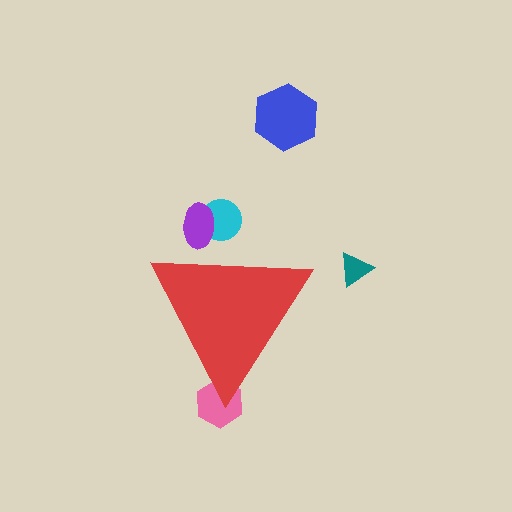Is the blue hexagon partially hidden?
No, the blue hexagon is fully visible.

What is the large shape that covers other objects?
A red triangle.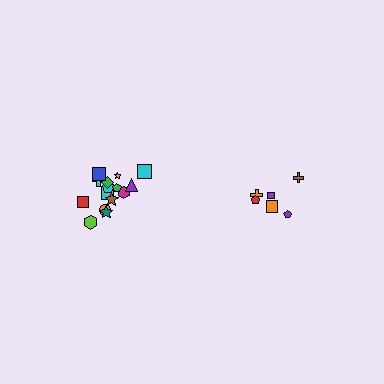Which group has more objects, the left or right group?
The left group.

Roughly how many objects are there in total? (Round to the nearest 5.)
Roughly 20 objects in total.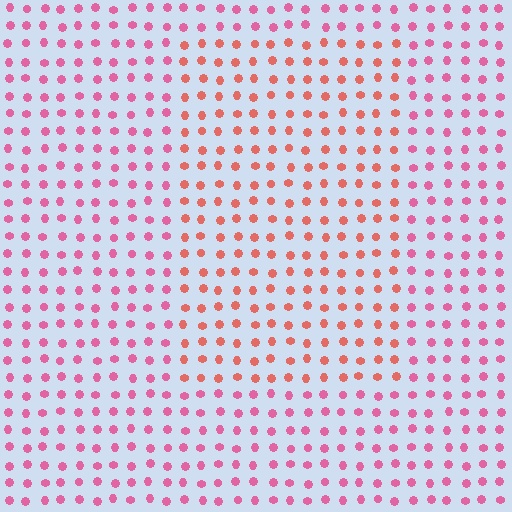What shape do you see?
I see a rectangle.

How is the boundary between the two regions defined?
The boundary is defined purely by a slight shift in hue (about 33 degrees). Spacing, size, and orientation are identical on both sides.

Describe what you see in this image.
The image is filled with small pink elements in a uniform arrangement. A rectangle-shaped region is visible where the elements are tinted to a slightly different hue, forming a subtle color boundary.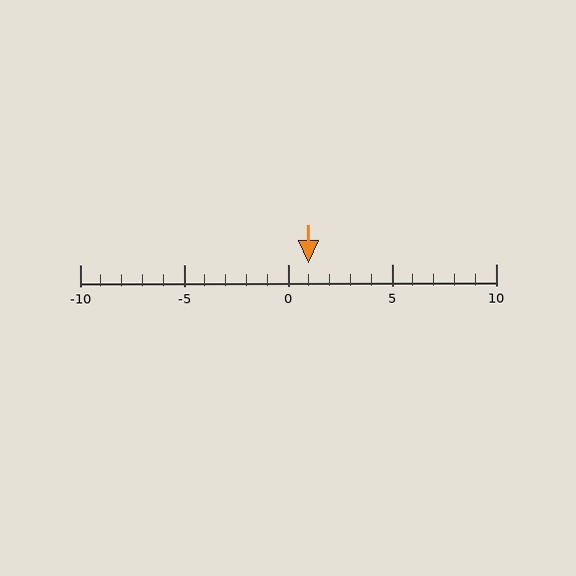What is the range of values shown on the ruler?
The ruler shows values from -10 to 10.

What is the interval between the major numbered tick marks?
The major tick marks are spaced 5 units apart.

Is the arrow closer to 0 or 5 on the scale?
The arrow is closer to 0.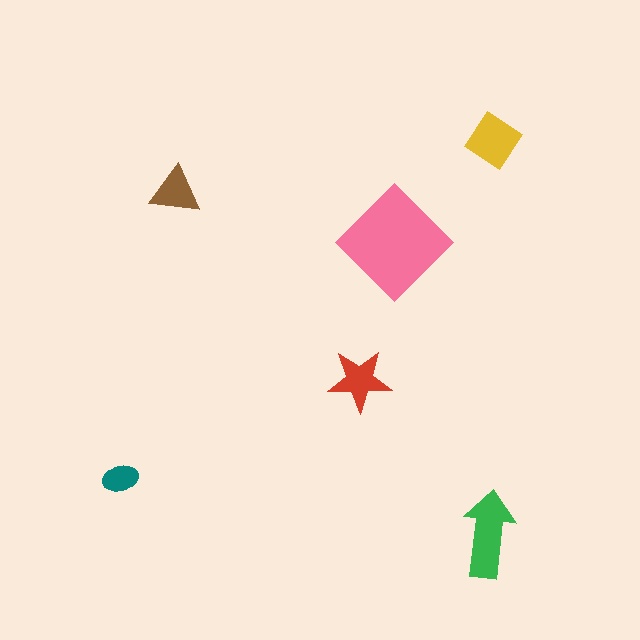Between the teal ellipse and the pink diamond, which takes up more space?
The pink diamond.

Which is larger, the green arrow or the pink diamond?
The pink diamond.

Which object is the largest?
The pink diamond.